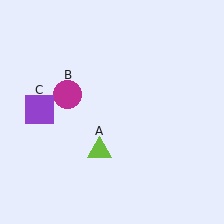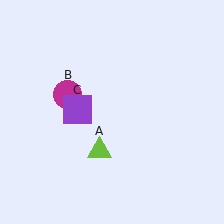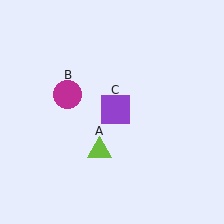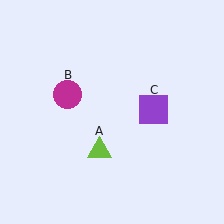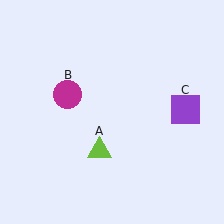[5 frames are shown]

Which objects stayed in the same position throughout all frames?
Lime triangle (object A) and magenta circle (object B) remained stationary.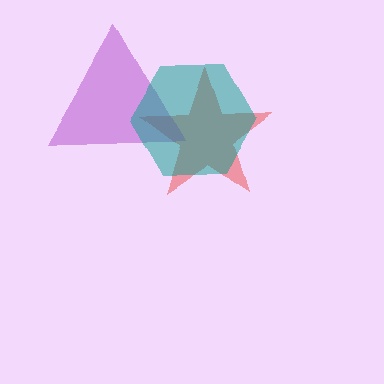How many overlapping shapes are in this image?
There are 3 overlapping shapes in the image.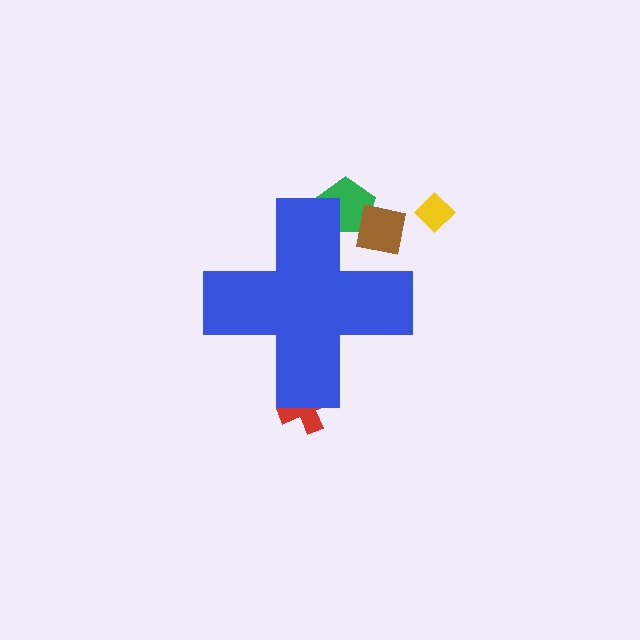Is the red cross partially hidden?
Yes, the red cross is partially hidden behind the blue cross.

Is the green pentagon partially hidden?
Yes, the green pentagon is partially hidden behind the blue cross.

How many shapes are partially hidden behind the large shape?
3 shapes are partially hidden.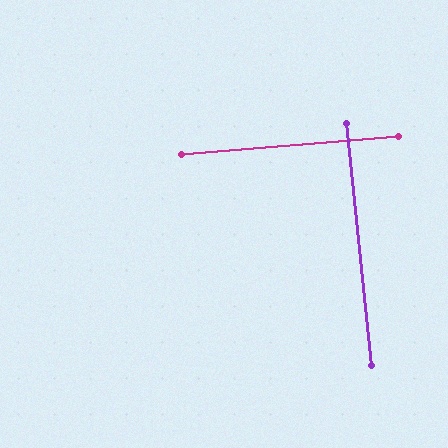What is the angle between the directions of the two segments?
Approximately 89 degrees.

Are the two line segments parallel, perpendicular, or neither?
Perpendicular — they meet at approximately 89°.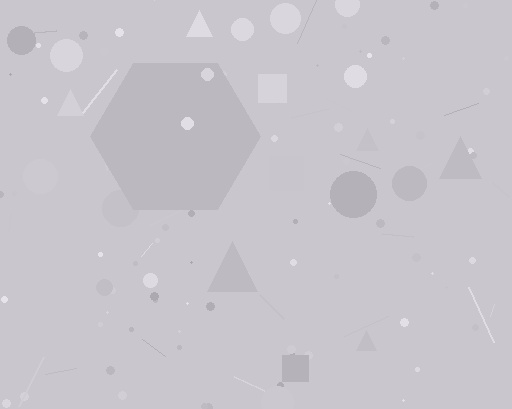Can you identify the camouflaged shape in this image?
The camouflaged shape is a hexagon.